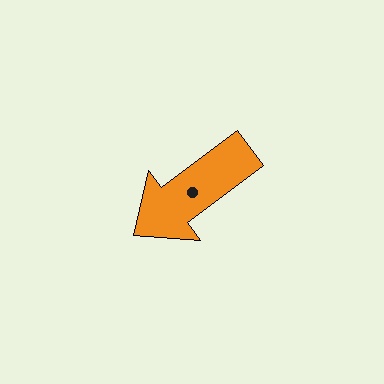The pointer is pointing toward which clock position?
Roughly 8 o'clock.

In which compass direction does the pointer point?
Southwest.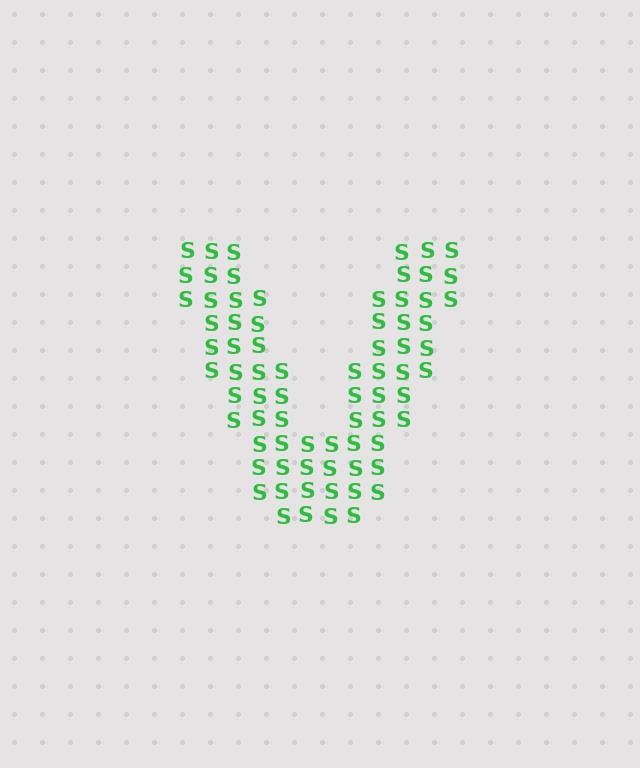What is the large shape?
The large shape is the letter V.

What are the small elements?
The small elements are letter S's.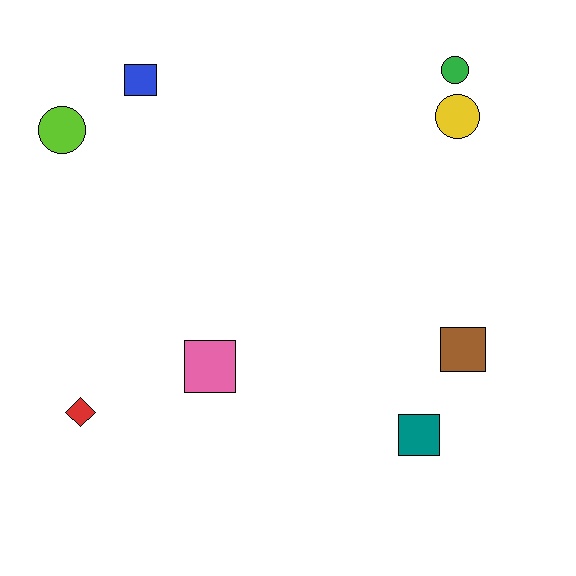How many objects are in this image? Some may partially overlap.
There are 8 objects.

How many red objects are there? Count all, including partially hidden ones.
There is 1 red object.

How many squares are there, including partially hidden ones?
There are 4 squares.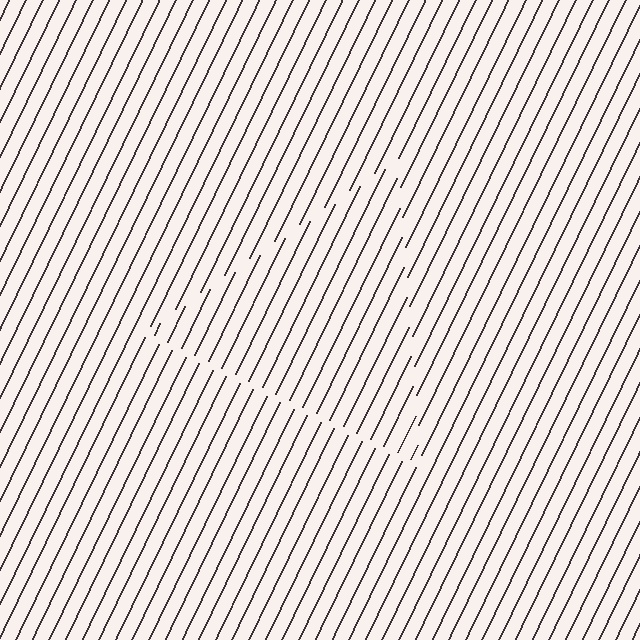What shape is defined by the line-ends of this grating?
An illusory triangle. The interior of the shape contains the same grating, shifted by half a period — the contour is defined by the phase discontinuity where line-ends from the inner and outer gratings abut.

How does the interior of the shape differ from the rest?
The interior of the shape contains the same grating, shifted by half a period — the contour is defined by the phase discontinuity where line-ends from the inner and outer gratings abut.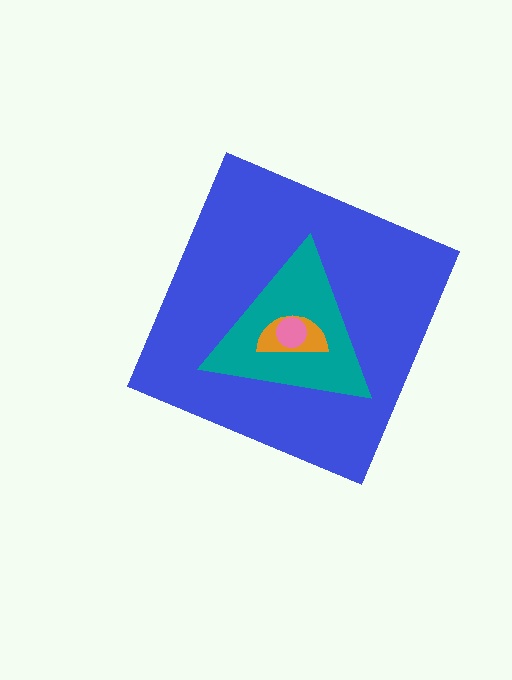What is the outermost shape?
The blue diamond.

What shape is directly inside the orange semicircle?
The pink circle.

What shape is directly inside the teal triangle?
The orange semicircle.